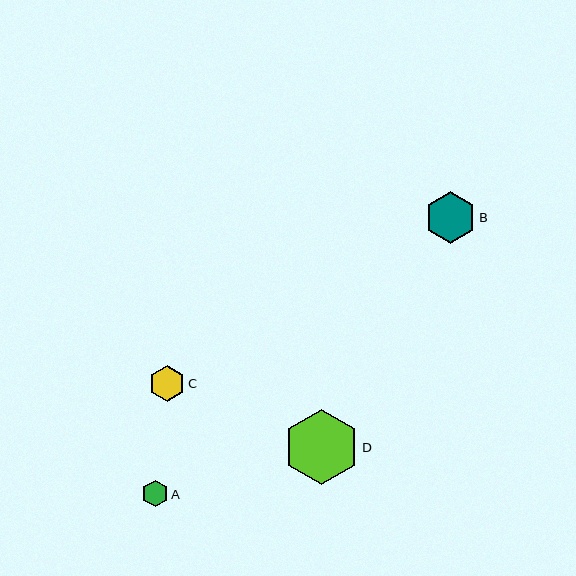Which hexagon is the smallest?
Hexagon A is the smallest with a size of approximately 26 pixels.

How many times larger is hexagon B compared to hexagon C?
Hexagon B is approximately 1.4 times the size of hexagon C.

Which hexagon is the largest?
Hexagon D is the largest with a size of approximately 75 pixels.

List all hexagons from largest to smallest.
From largest to smallest: D, B, C, A.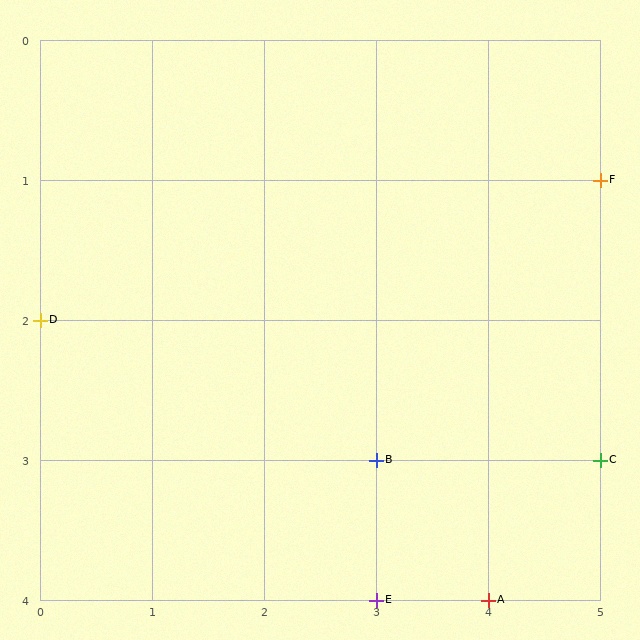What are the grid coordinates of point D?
Point D is at grid coordinates (0, 2).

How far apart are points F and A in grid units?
Points F and A are 1 column and 3 rows apart (about 3.2 grid units diagonally).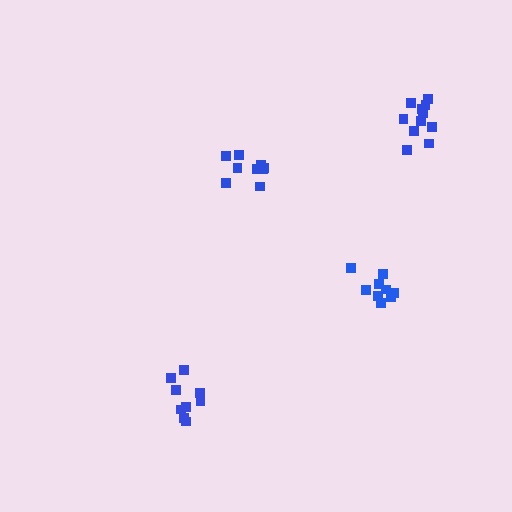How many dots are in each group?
Group 1: 9 dots, Group 2: 9 dots, Group 3: 9 dots, Group 4: 11 dots (38 total).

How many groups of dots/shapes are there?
There are 4 groups.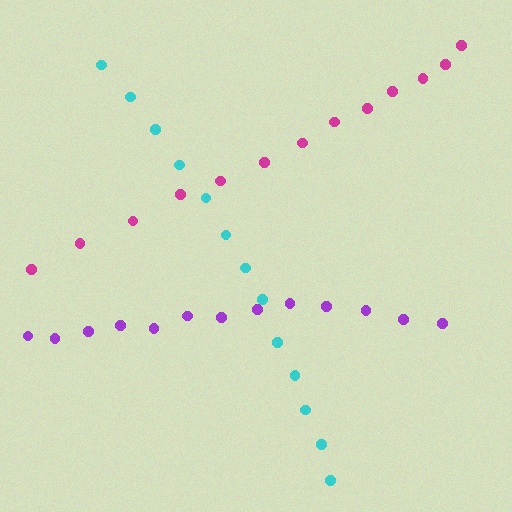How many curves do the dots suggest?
There are 3 distinct paths.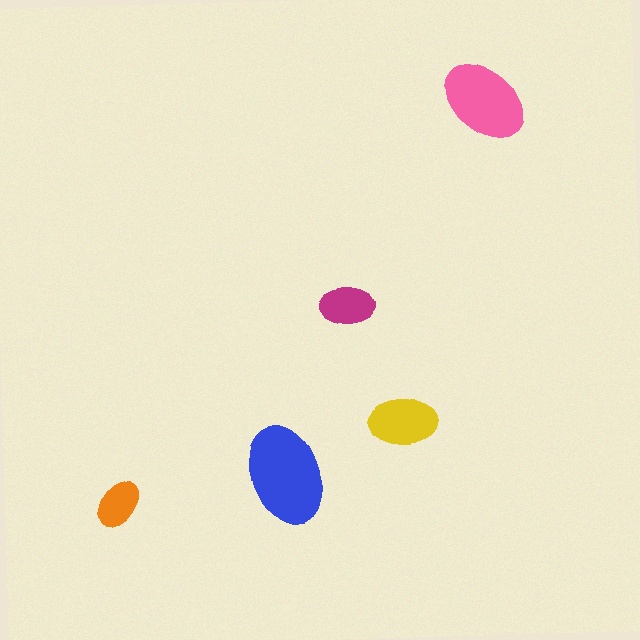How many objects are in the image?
There are 5 objects in the image.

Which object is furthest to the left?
The orange ellipse is leftmost.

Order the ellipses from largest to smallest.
the blue one, the pink one, the yellow one, the magenta one, the orange one.